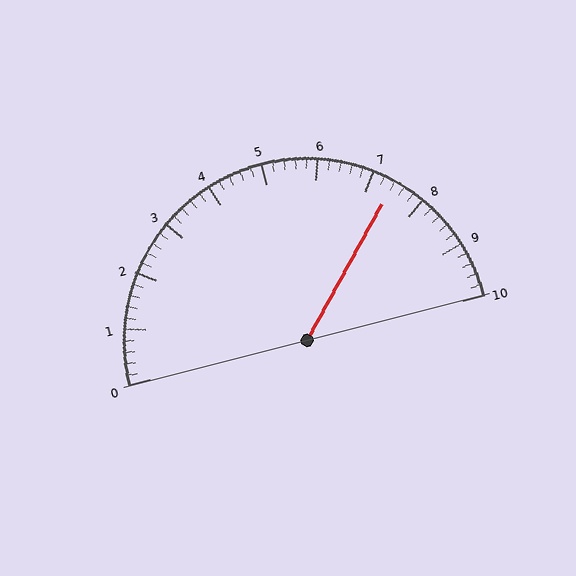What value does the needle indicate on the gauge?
The needle indicates approximately 7.4.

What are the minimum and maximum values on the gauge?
The gauge ranges from 0 to 10.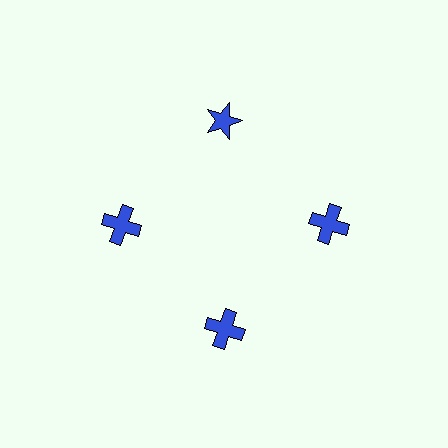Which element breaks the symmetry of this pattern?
The blue star at roughly the 12 o'clock position breaks the symmetry. All other shapes are blue crosses.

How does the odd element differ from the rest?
It has a different shape: star instead of cross.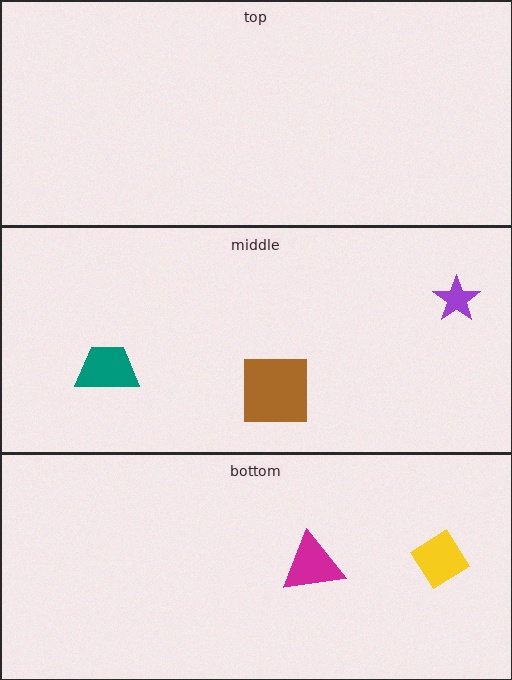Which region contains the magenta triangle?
The bottom region.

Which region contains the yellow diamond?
The bottom region.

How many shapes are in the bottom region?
2.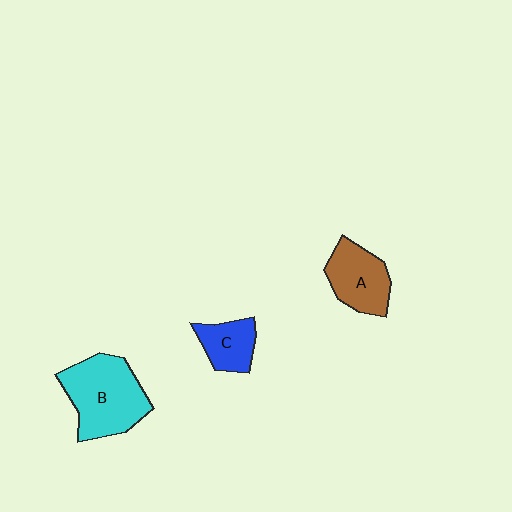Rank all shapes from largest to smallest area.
From largest to smallest: B (cyan), A (brown), C (blue).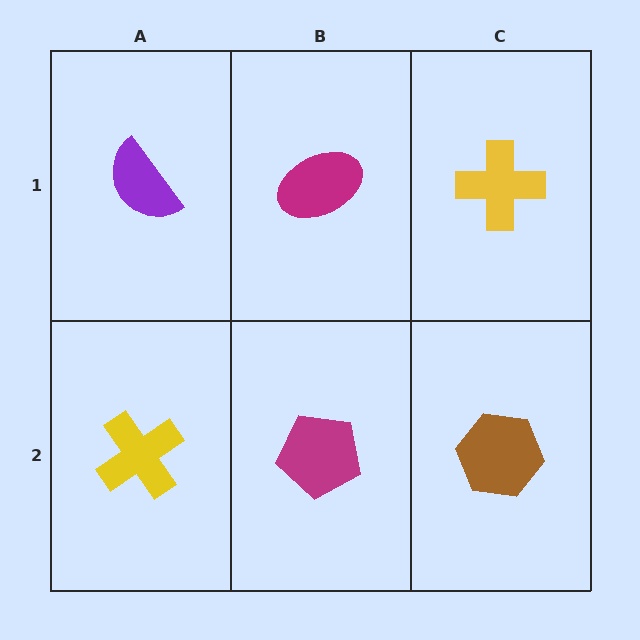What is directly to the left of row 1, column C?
A magenta ellipse.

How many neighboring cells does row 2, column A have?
2.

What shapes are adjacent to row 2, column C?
A yellow cross (row 1, column C), a magenta pentagon (row 2, column B).